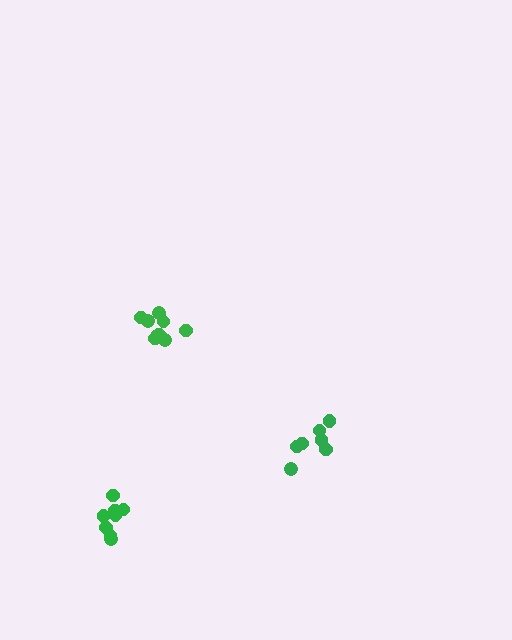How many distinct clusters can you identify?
There are 3 distinct clusters.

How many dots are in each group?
Group 1: 7 dots, Group 2: 8 dots, Group 3: 9 dots (24 total).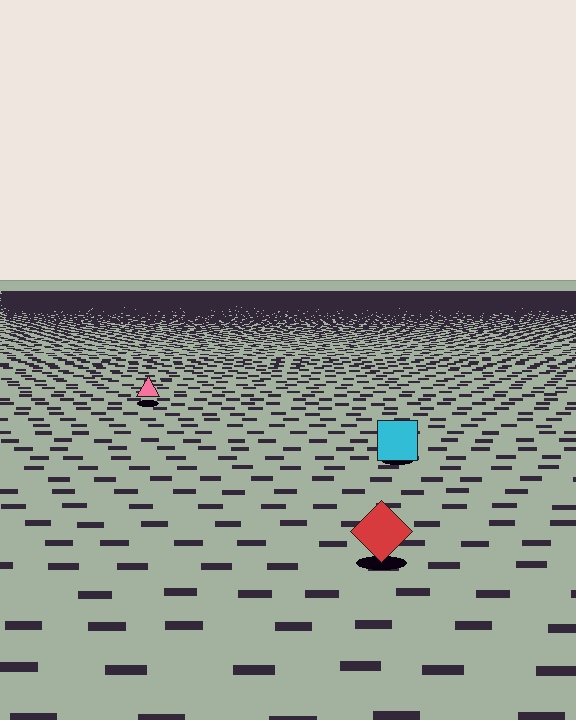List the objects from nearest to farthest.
From nearest to farthest: the red diamond, the cyan square, the pink triangle.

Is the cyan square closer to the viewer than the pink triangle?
Yes. The cyan square is closer — you can tell from the texture gradient: the ground texture is coarser near it.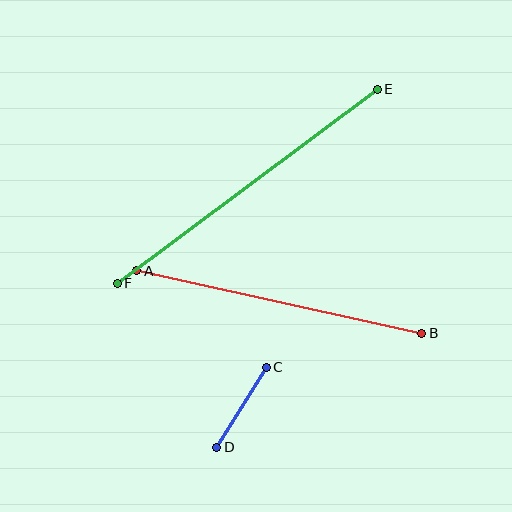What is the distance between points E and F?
The distance is approximately 324 pixels.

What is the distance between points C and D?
The distance is approximately 94 pixels.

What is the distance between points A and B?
The distance is approximately 292 pixels.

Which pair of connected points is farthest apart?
Points E and F are farthest apart.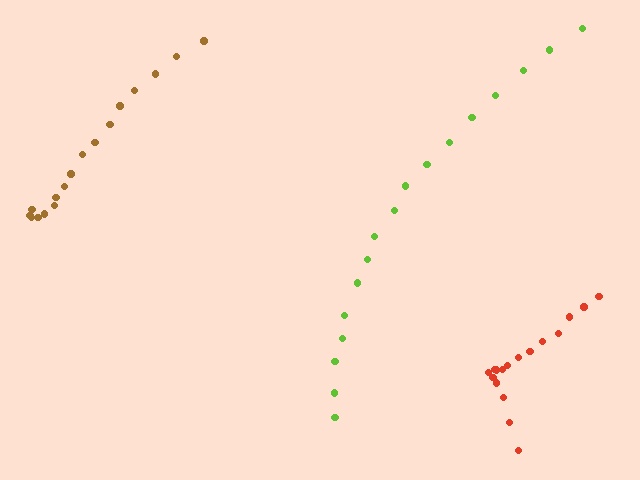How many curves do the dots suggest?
There are 3 distinct paths.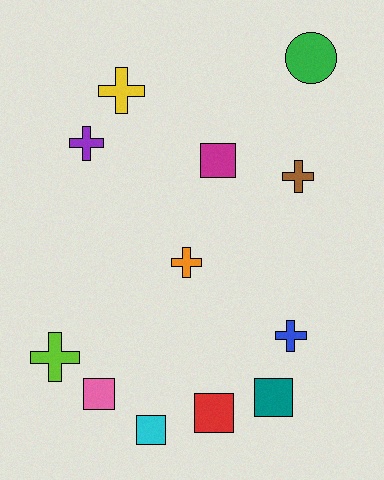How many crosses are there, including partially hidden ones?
There are 6 crosses.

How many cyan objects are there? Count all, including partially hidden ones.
There is 1 cyan object.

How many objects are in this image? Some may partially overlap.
There are 12 objects.